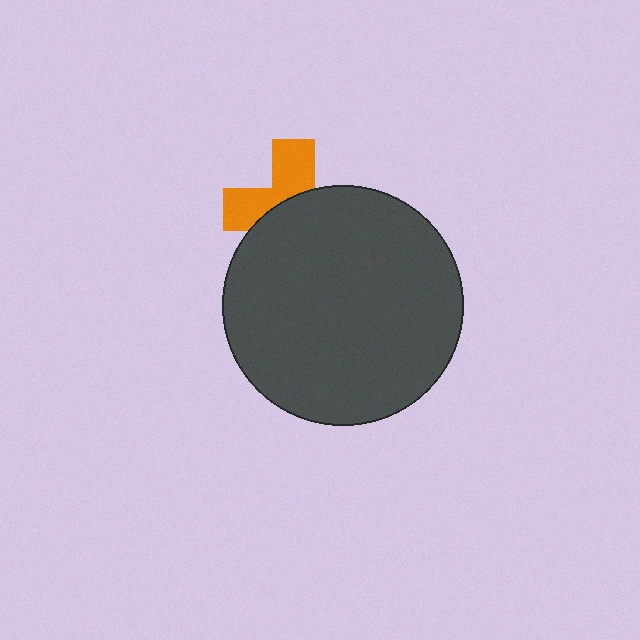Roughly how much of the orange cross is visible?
A small part of it is visible (roughly 42%).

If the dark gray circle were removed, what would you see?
You would see the complete orange cross.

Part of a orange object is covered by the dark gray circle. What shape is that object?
It is a cross.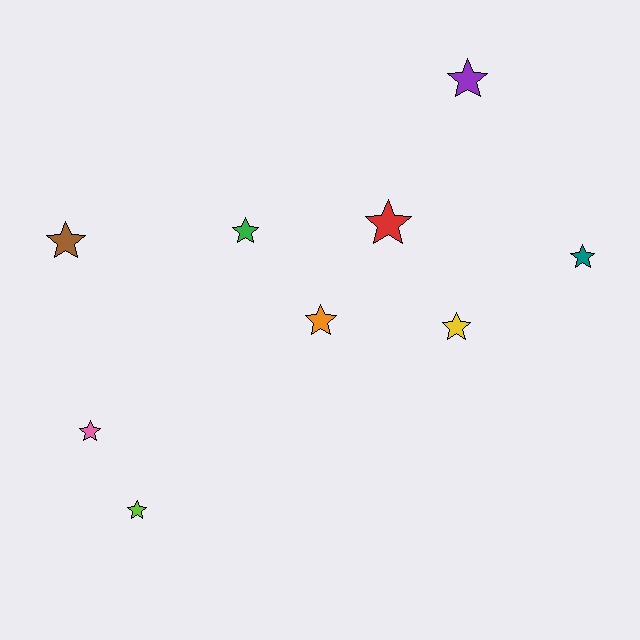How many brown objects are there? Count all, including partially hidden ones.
There is 1 brown object.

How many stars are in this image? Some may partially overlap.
There are 9 stars.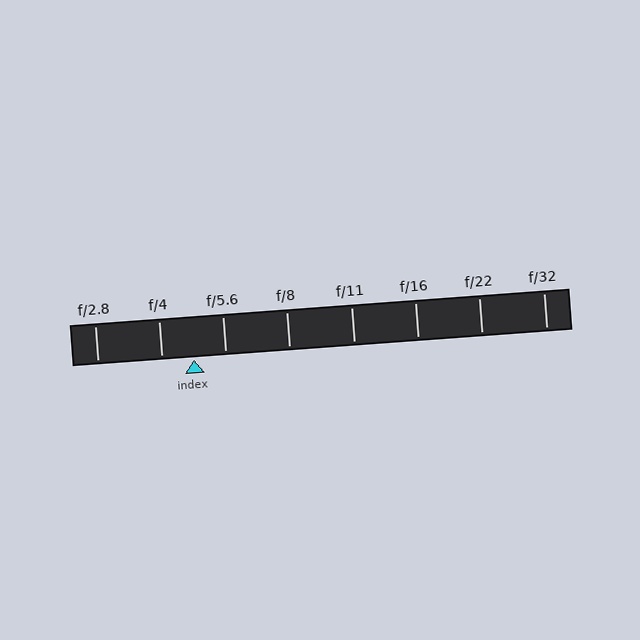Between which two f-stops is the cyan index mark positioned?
The index mark is between f/4 and f/5.6.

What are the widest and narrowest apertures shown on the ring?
The widest aperture shown is f/2.8 and the narrowest is f/32.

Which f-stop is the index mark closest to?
The index mark is closest to f/5.6.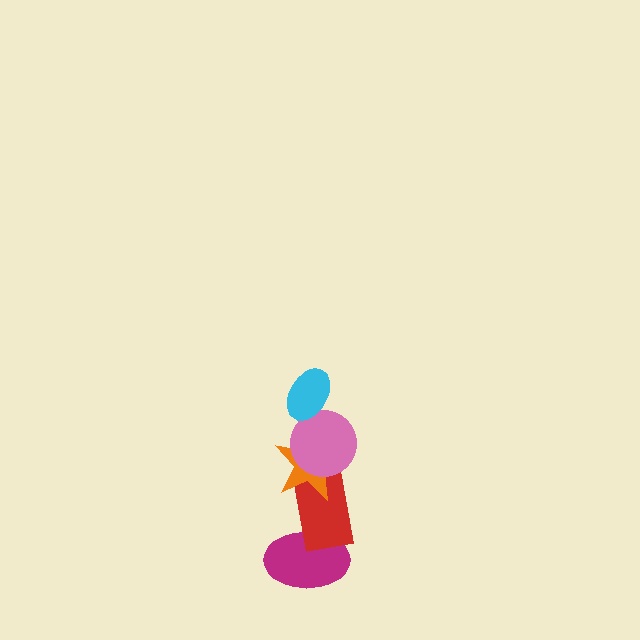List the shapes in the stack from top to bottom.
From top to bottom: the cyan ellipse, the pink circle, the orange star, the red rectangle, the magenta ellipse.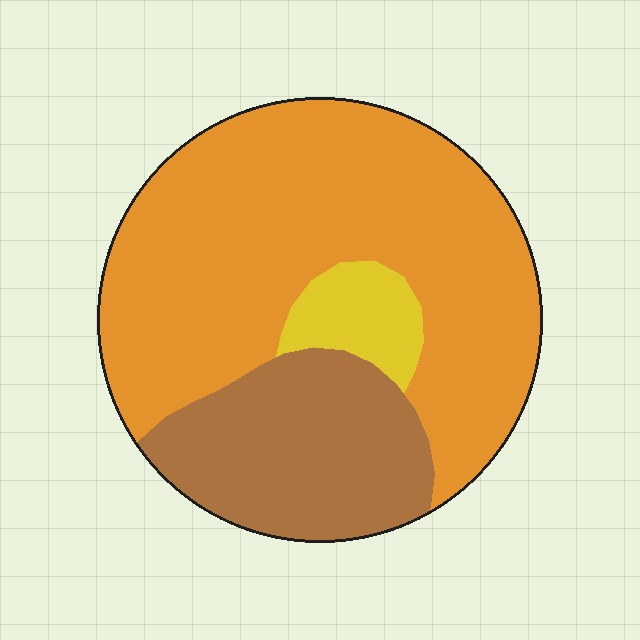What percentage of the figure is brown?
Brown takes up about one quarter (1/4) of the figure.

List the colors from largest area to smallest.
From largest to smallest: orange, brown, yellow.